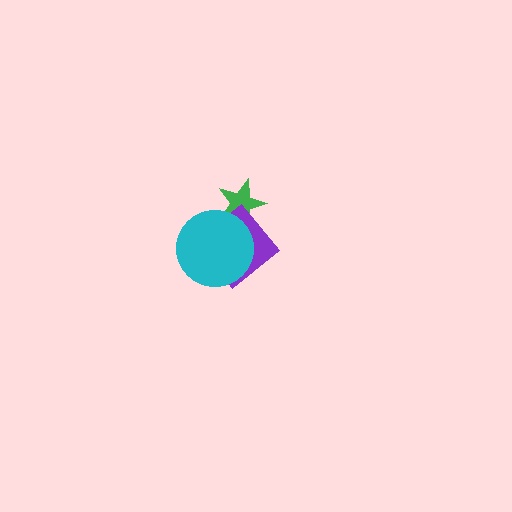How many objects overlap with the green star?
2 objects overlap with the green star.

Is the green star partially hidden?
Yes, it is partially covered by another shape.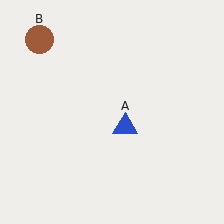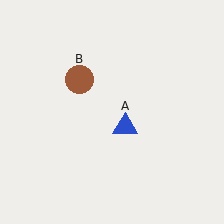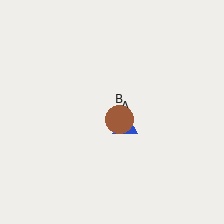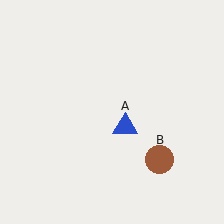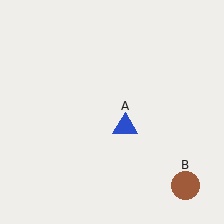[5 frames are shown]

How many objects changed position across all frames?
1 object changed position: brown circle (object B).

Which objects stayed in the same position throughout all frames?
Blue triangle (object A) remained stationary.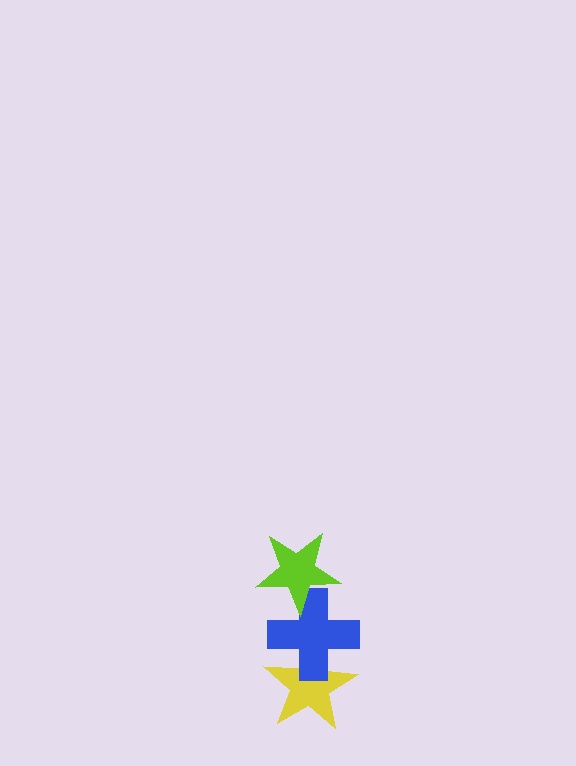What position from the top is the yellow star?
The yellow star is 3rd from the top.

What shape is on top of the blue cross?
The lime star is on top of the blue cross.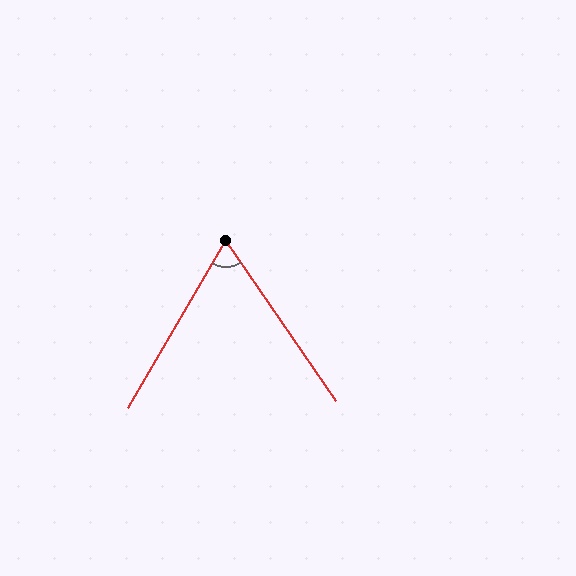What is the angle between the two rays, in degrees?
Approximately 65 degrees.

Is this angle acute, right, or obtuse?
It is acute.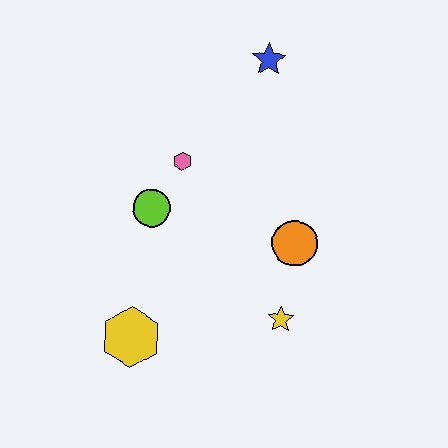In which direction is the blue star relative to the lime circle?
The blue star is above the lime circle.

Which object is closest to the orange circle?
The yellow star is closest to the orange circle.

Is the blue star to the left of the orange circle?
Yes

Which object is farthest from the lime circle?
The blue star is farthest from the lime circle.